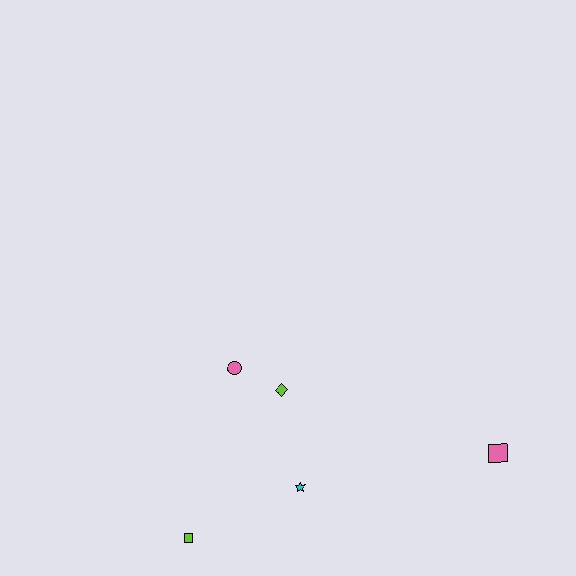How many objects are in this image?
There are 5 objects.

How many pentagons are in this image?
There are no pentagons.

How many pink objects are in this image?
There are 2 pink objects.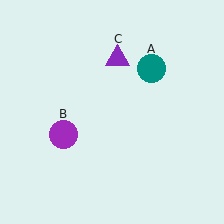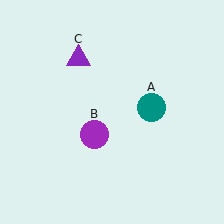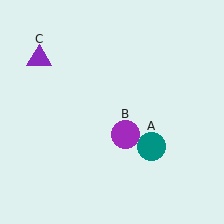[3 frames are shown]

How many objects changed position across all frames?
3 objects changed position: teal circle (object A), purple circle (object B), purple triangle (object C).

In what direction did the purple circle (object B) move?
The purple circle (object B) moved right.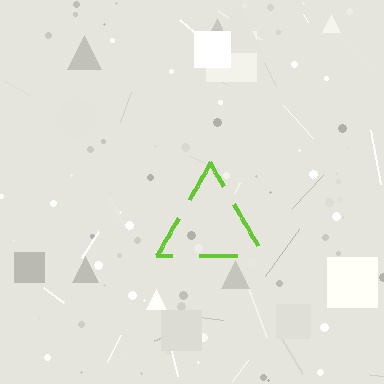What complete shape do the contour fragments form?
The contour fragments form a triangle.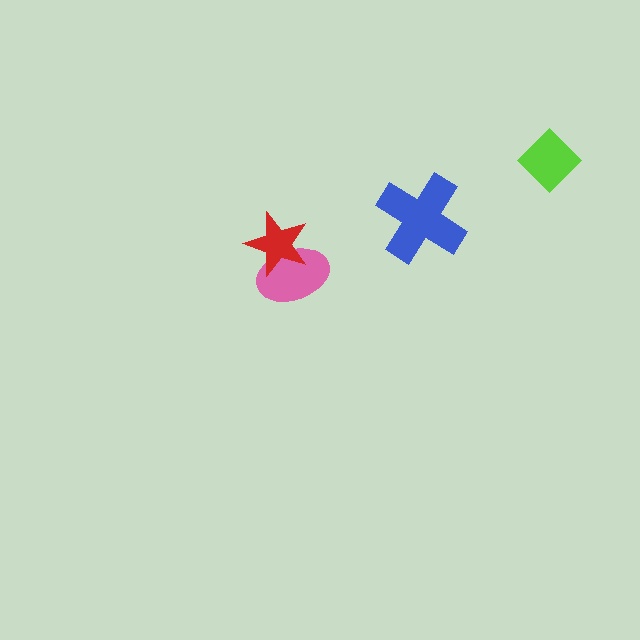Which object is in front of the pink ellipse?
The red star is in front of the pink ellipse.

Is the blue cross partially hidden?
No, no other shape covers it.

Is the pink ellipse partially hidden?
Yes, it is partially covered by another shape.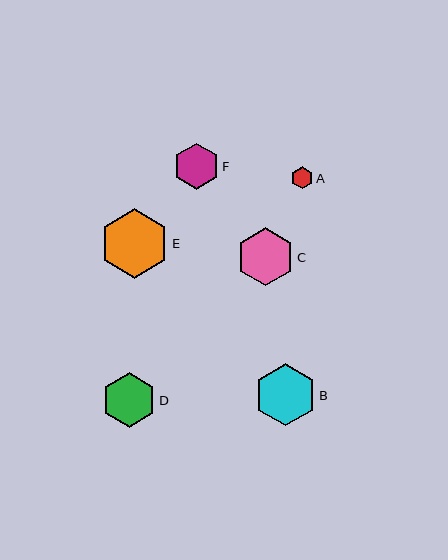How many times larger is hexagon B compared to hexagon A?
Hexagon B is approximately 2.8 times the size of hexagon A.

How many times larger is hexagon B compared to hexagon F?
Hexagon B is approximately 1.3 times the size of hexagon F.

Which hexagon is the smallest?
Hexagon A is the smallest with a size of approximately 22 pixels.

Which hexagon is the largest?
Hexagon E is the largest with a size of approximately 69 pixels.